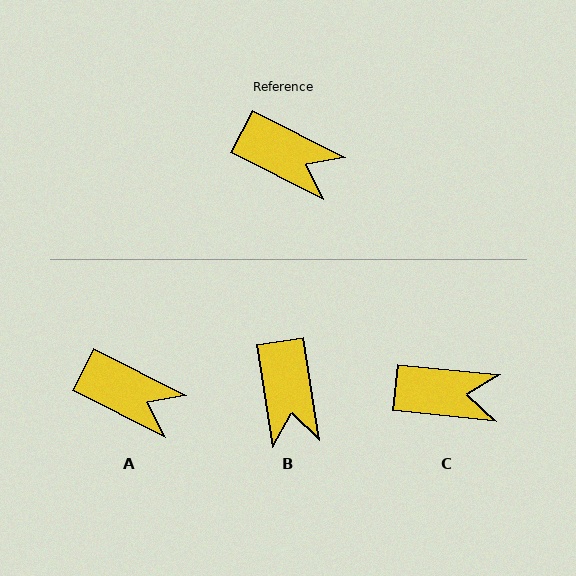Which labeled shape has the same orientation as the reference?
A.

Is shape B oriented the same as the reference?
No, it is off by about 55 degrees.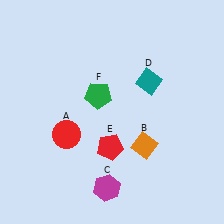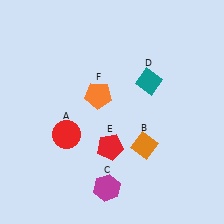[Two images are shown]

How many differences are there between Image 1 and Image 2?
There is 1 difference between the two images.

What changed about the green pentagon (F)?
In Image 1, F is green. In Image 2, it changed to orange.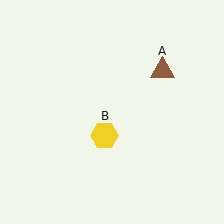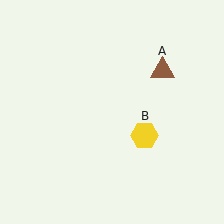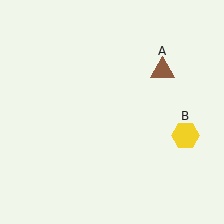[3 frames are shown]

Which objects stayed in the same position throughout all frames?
Brown triangle (object A) remained stationary.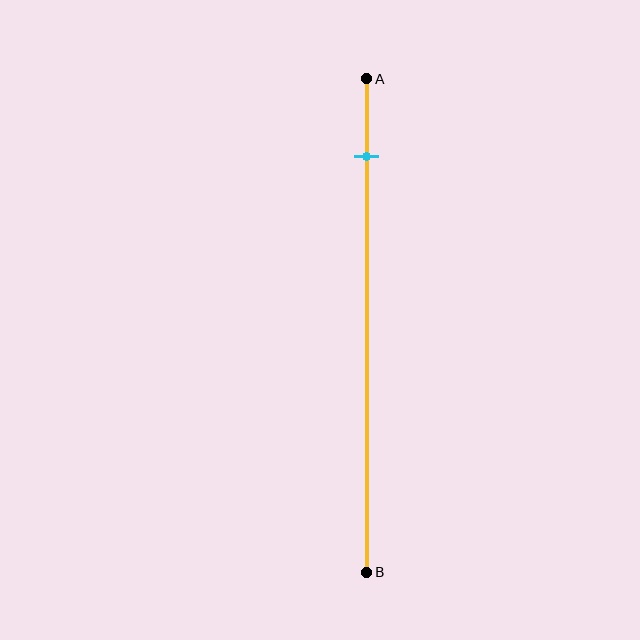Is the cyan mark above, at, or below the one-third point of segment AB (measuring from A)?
The cyan mark is above the one-third point of segment AB.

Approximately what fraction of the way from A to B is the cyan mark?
The cyan mark is approximately 15% of the way from A to B.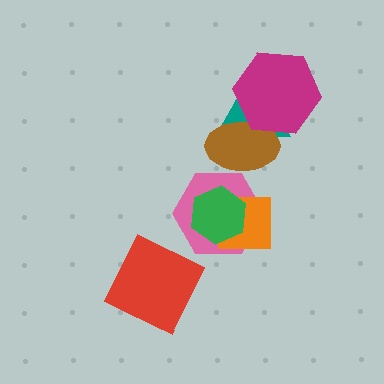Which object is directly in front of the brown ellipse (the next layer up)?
The magenta hexagon is directly in front of the brown ellipse.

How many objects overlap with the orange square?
2 objects overlap with the orange square.